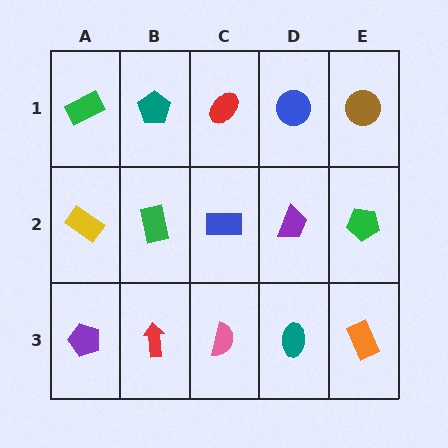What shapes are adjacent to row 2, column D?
A blue circle (row 1, column D), a teal ellipse (row 3, column D), a blue rectangle (row 2, column C), a green pentagon (row 2, column E).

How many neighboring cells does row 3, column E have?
2.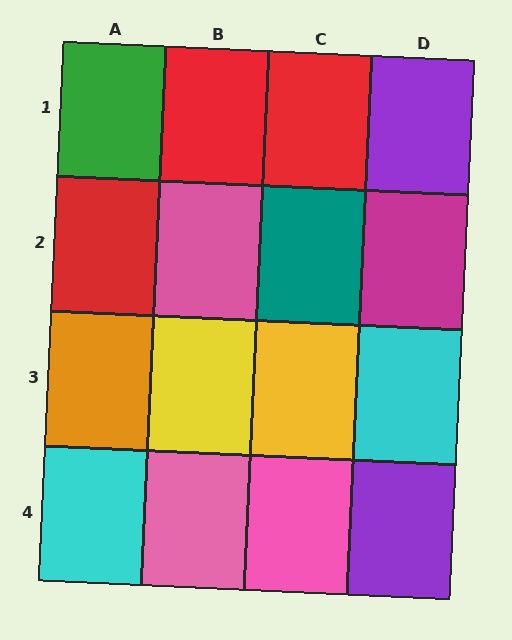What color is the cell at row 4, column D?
Purple.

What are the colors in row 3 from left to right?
Orange, yellow, yellow, cyan.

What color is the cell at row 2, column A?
Red.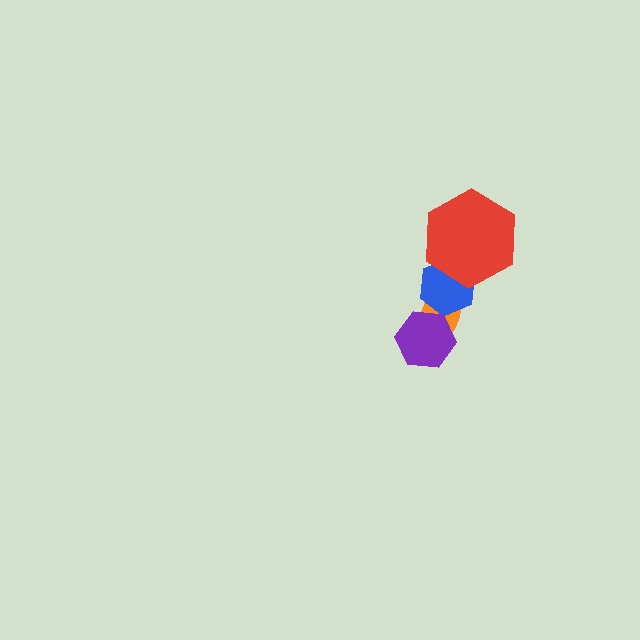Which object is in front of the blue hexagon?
The red hexagon is in front of the blue hexagon.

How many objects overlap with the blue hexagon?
2 objects overlap with the blue hexagon.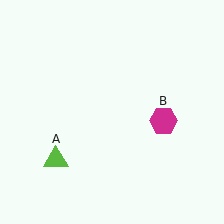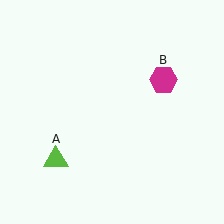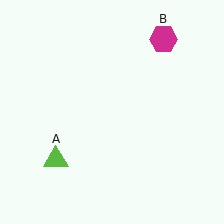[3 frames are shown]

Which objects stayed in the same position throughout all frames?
Lime triangle (object A) remained stationary.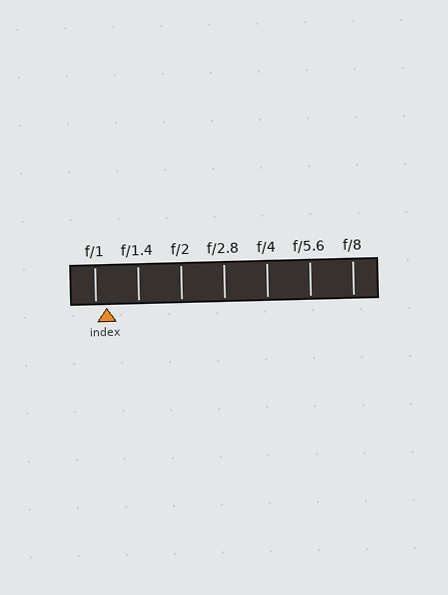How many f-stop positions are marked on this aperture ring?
There are 7 f-stop positions marked.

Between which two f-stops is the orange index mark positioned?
The index mark is between f/1 and f/1.4.